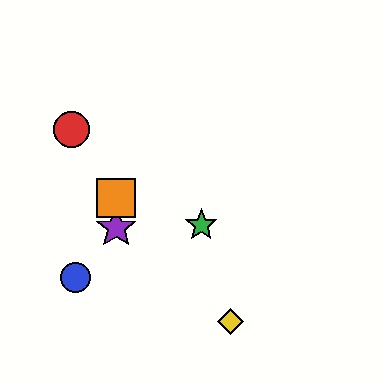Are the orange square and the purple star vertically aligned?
Yes, both are at x≈116.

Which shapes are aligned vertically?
The purple star, the orange square are aligned vertically.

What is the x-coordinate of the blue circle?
The blue circle is at x≈76.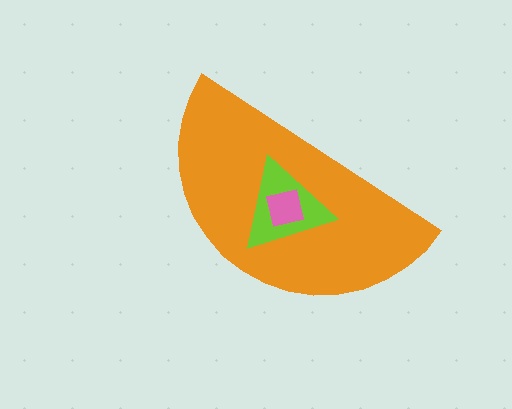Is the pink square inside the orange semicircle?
Yes.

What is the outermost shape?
The orange semicircle.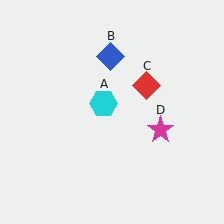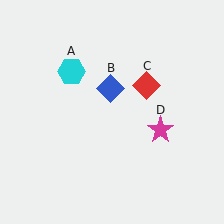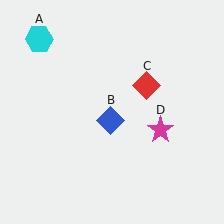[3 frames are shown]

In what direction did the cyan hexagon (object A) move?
The cyan hexagon (object A) moved up and to the left.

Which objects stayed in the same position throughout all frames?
Red diamond (object C) and magenta star (object D) remained stationary.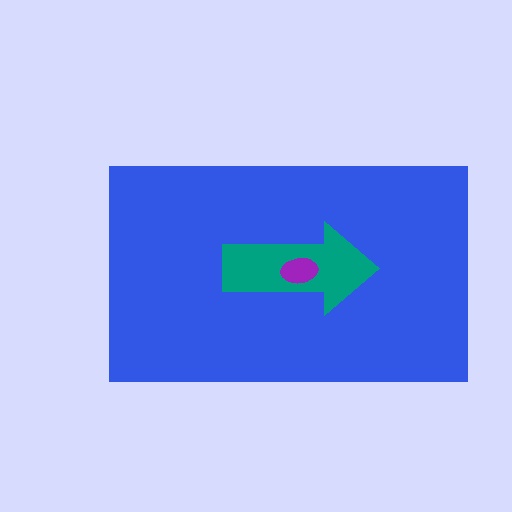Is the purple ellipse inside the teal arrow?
Yes.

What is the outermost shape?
The blue rectangle.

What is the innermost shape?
The purple ellipse.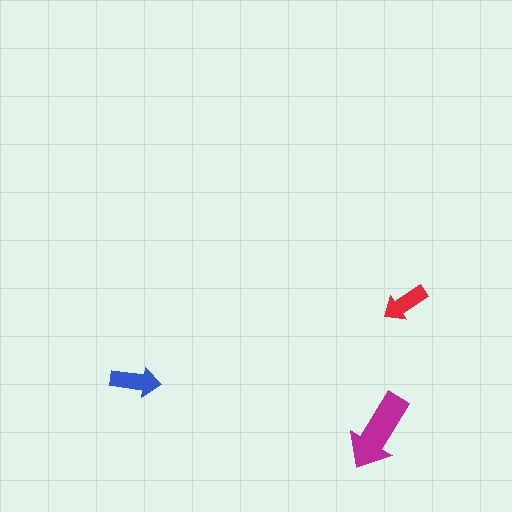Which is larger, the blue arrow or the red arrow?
The blue one.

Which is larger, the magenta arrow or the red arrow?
The magenta one.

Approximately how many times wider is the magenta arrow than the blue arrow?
About 1.5 times wider.